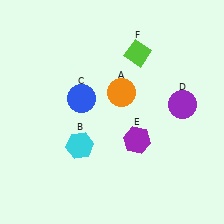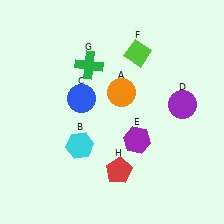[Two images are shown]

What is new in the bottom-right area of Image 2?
A red pentagon (H) was added in the bottom-right area of Image 2.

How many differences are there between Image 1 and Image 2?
There are 2 differences between the two images.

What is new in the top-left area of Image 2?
A green cross (G) was added in the top-left area of Image 2.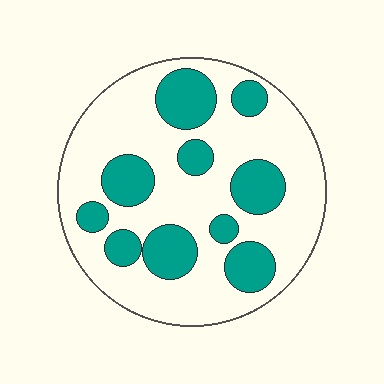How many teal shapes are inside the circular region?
10.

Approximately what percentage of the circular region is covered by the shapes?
Approximately 30%.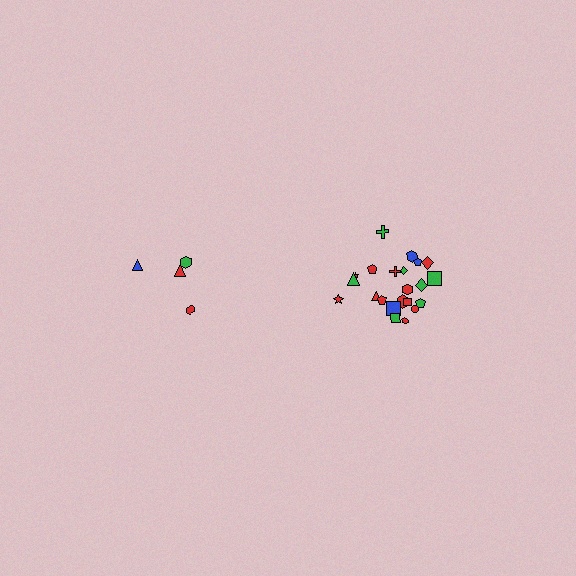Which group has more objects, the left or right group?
The right group.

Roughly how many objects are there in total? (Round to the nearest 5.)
Roughly 25 objects in total.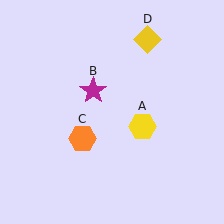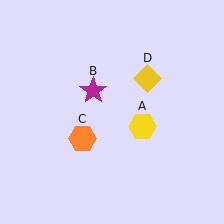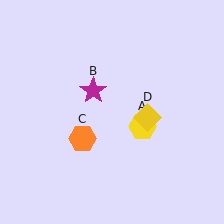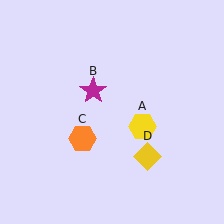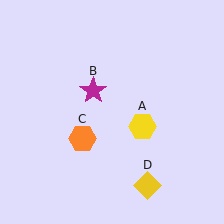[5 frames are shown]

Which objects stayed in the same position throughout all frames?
Yellow hexagon (object A) and magenta star (object B) and orange hexagon (object C) remained stationary.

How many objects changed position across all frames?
1 object changed position: yellow diamond (object D).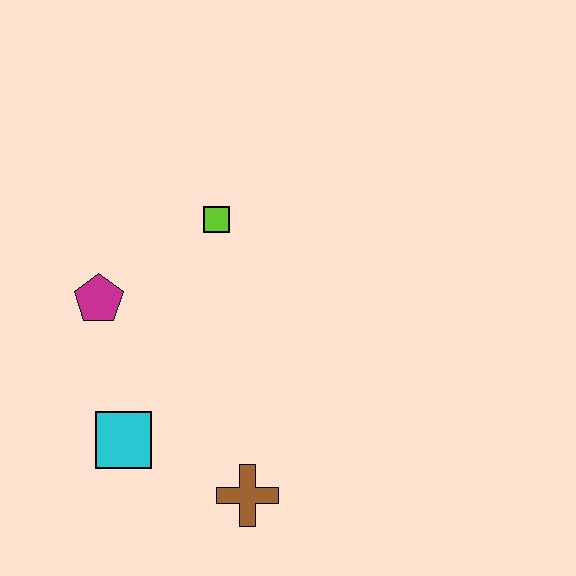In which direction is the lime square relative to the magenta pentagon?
The lime square is to the right of the magenta pentagon.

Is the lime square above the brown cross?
Yes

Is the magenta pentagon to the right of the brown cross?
No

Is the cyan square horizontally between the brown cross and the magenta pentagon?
Yes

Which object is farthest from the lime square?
The brown cross is farthest from the lime square.